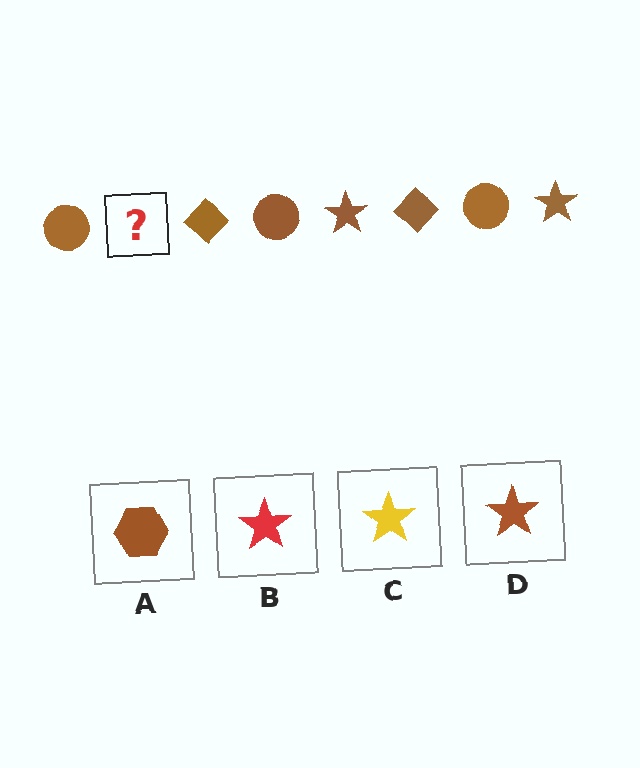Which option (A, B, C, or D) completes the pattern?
D.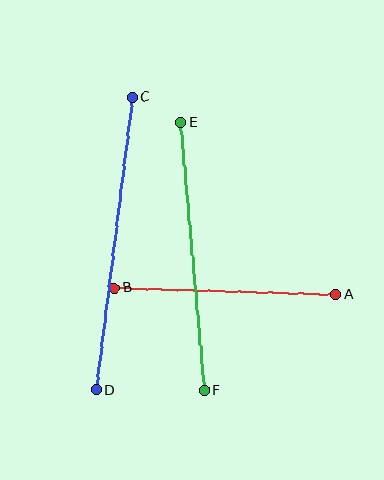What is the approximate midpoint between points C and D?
The midpoint is at approximately (114, 243) pixels.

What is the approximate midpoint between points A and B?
The midpoint is at approximately (225, 291) pixels.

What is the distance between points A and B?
The distance is approximately 221 pixels.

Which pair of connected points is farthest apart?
Points C and D are farthest apart.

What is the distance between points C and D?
The distance is approximately 295 pixels.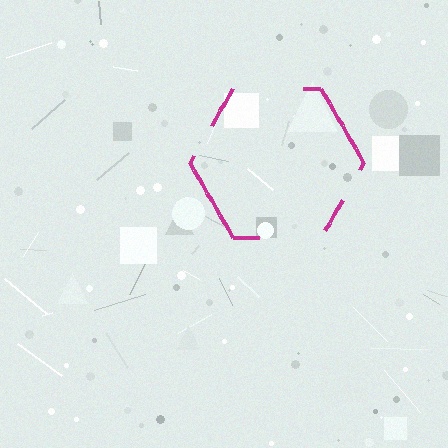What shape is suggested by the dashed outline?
The dashed outline suggests a hexagon.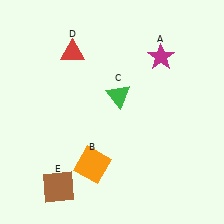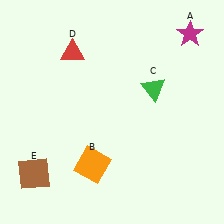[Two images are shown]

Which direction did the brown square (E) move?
The brown square (E) moved left.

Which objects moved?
The objects that moved are: the magenta star (A), the green triangle (C), the brown square (E).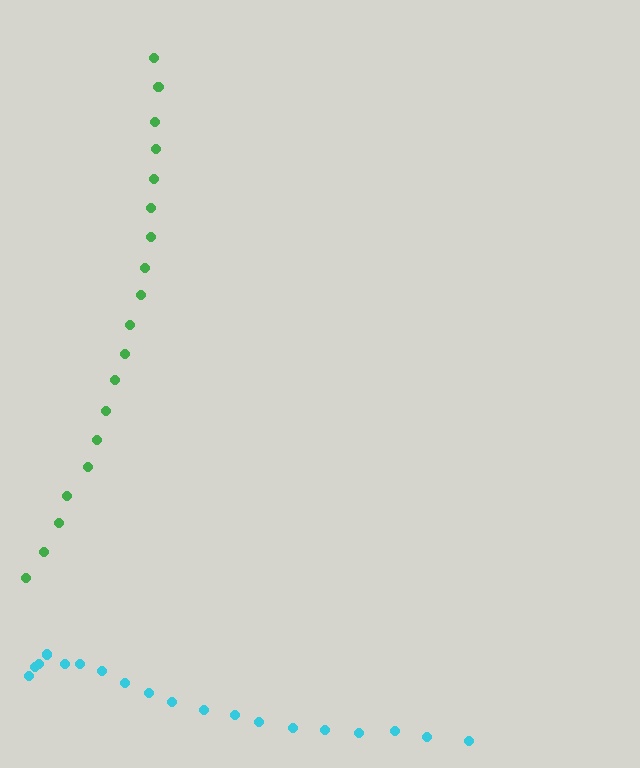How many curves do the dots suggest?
There are 2 distinct paths.